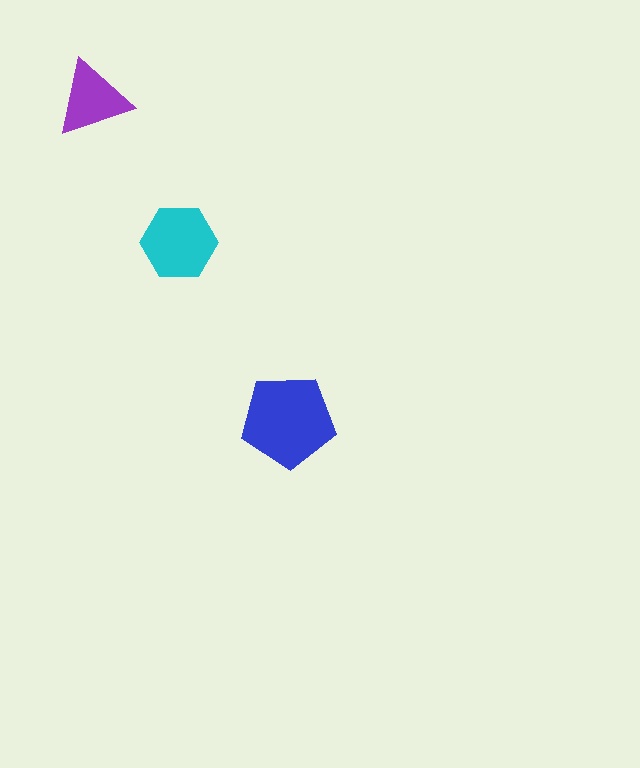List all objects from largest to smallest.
The blue pentagon, the cyan hexagon, the purple triangle.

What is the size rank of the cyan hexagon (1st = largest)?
2nd.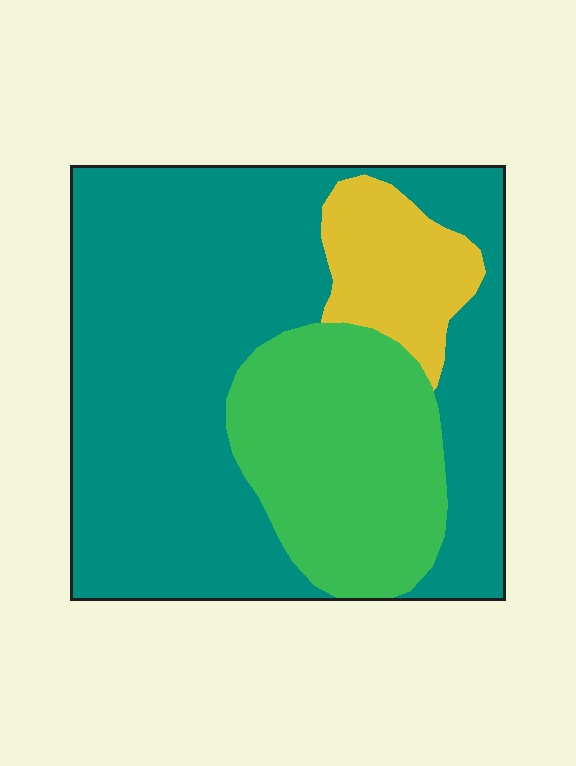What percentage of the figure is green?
Green covers around 25% of the figure.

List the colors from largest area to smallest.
From largest to smallest: teal, green, yellow.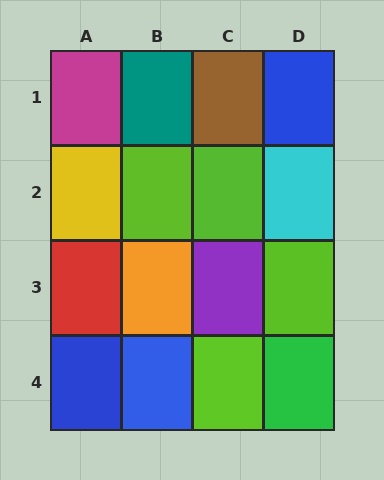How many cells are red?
1 cell is red.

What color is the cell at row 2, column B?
Lime.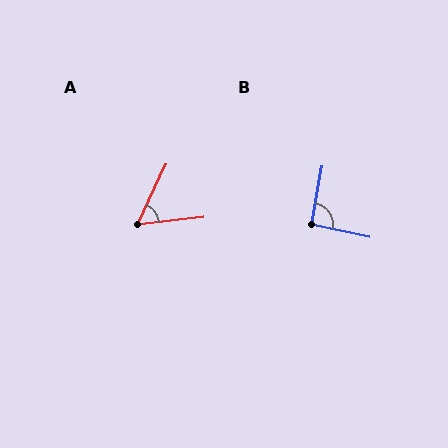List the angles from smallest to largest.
A (59°), B (92°).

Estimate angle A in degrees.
Approximately 59 degrees.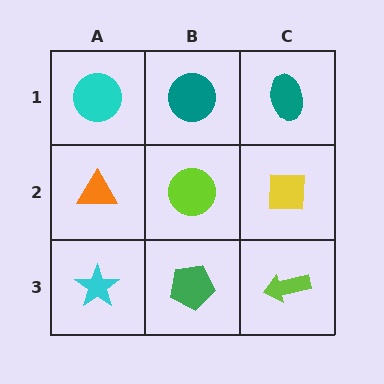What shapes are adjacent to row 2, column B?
A teal circle (row 1, column B), a green pentagon (row 3, column B), an orange triangle (row 2, column A), a yellow square (row 2, column C).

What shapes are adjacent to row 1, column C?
A yellow square (row 2, column C), a teal circle (row 1, column B).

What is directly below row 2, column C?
A lime arrow.